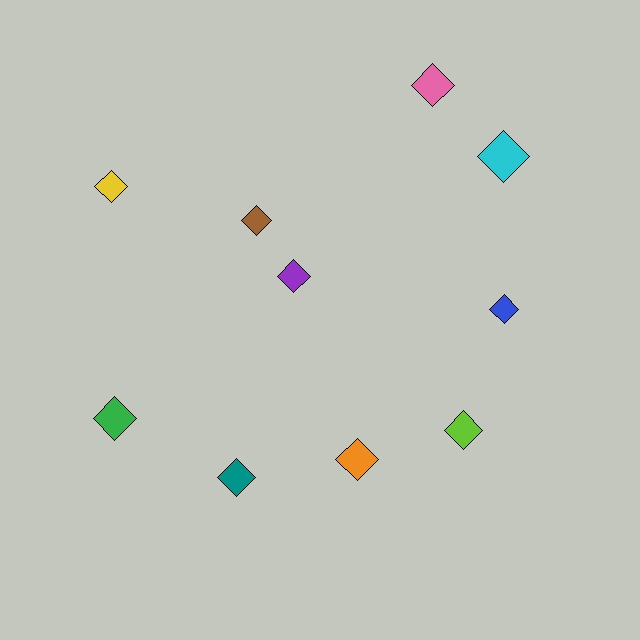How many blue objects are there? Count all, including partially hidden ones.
There is 1 blue object.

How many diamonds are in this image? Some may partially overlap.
There are 10 diamonds.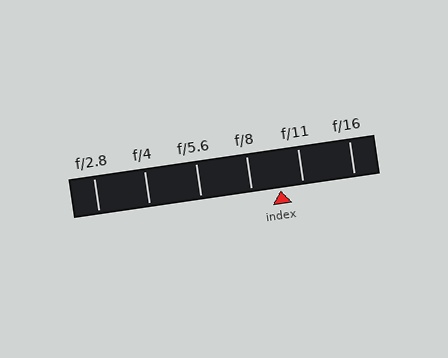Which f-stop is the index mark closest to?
The index mark is closest to f/11.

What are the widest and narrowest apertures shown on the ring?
The widest aperture shown is f/2.8 and the narrowest is f/16.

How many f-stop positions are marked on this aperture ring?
There are 6 f-stop positions marked.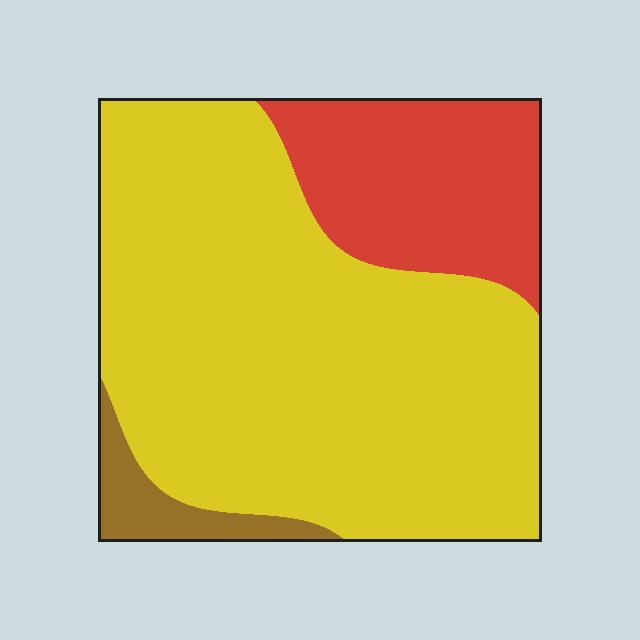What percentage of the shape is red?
Red takes up about one fifth (1/5) of the shape.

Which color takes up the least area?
Brown, at roughly 5%.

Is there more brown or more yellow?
Yellow.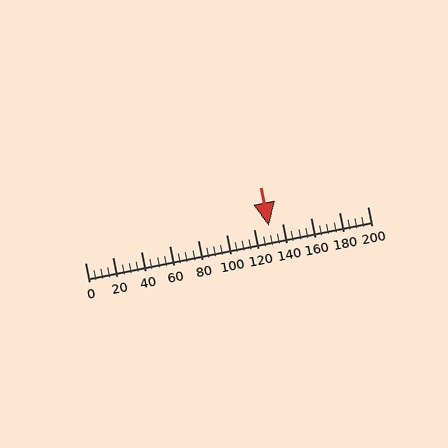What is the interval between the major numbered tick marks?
The major tick marks are spaced 20 units apart.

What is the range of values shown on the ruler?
The ruler shows values from 0 to 200.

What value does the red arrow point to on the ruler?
The red arrow points to approximately 130.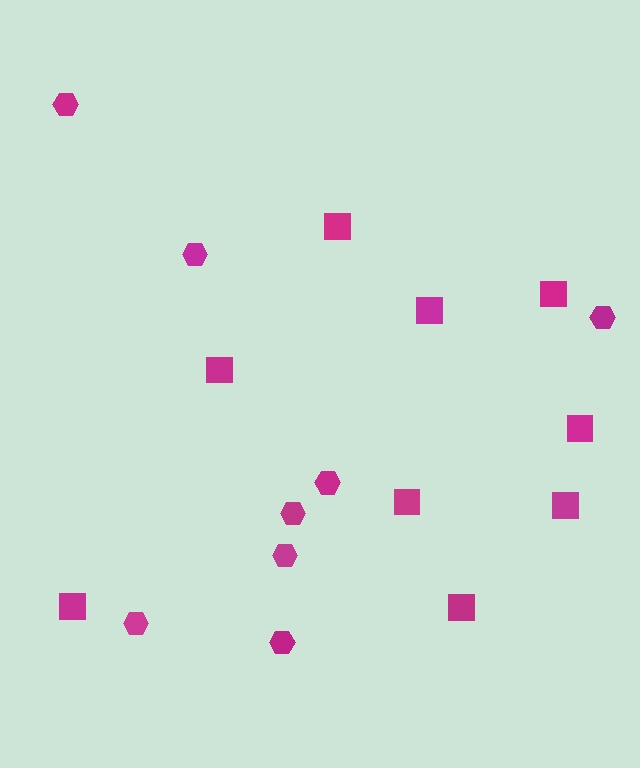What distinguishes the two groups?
There are 2 groups: one group of hexagons (8) and one group of squares (9).